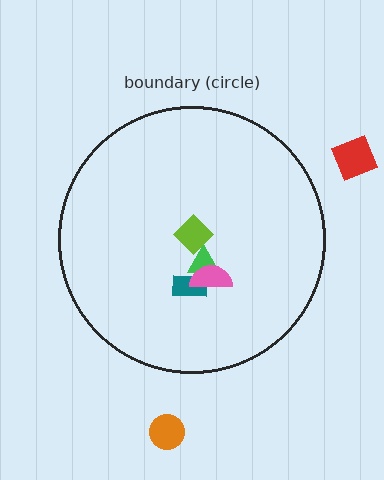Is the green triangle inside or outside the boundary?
Inside.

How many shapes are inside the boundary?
4 inside, 2 outside.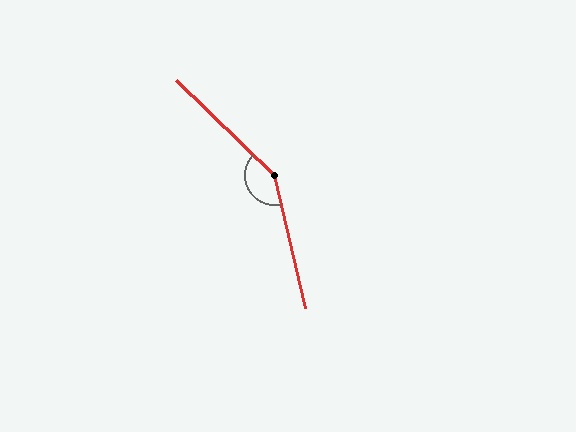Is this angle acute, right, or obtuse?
It is obtuse.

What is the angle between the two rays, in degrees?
Approximately 147 degrees.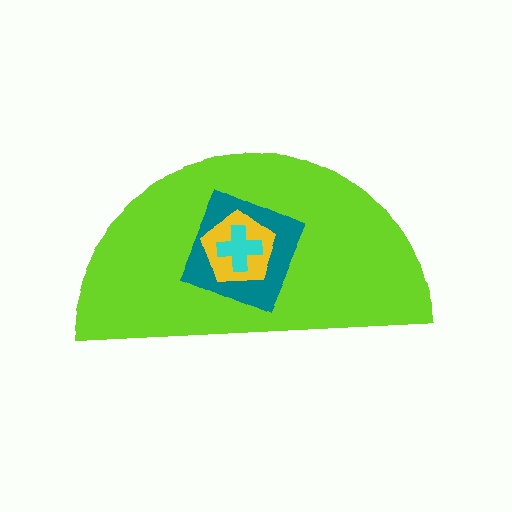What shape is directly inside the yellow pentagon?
The cyan cross.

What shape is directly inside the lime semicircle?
The teal square.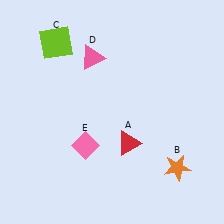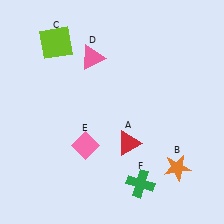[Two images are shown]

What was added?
A green cross (F) was added in Image 2.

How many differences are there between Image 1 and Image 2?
There is 1 difference between the two images.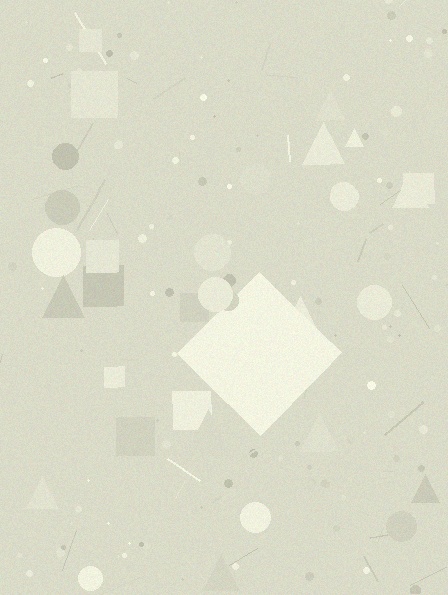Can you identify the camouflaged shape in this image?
The camouflaged shape is a diamond.